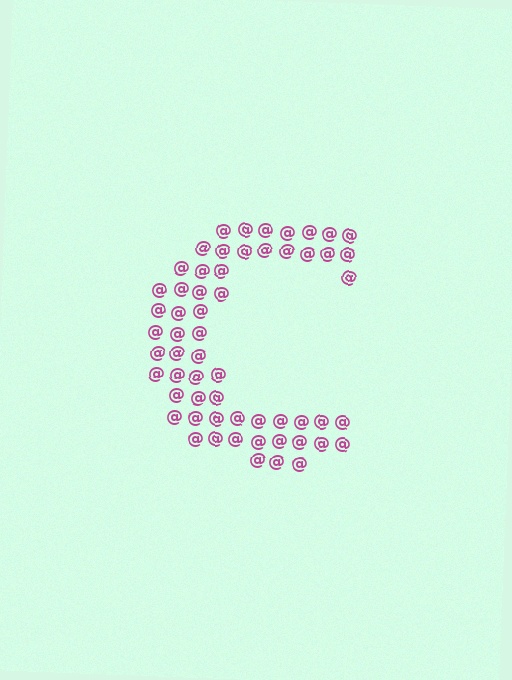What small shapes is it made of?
It is made of small at signs.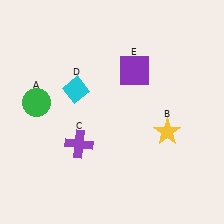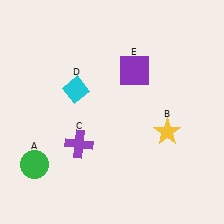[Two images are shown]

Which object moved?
The green circle (A) moved down.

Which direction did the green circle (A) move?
The green circle (A) moved down.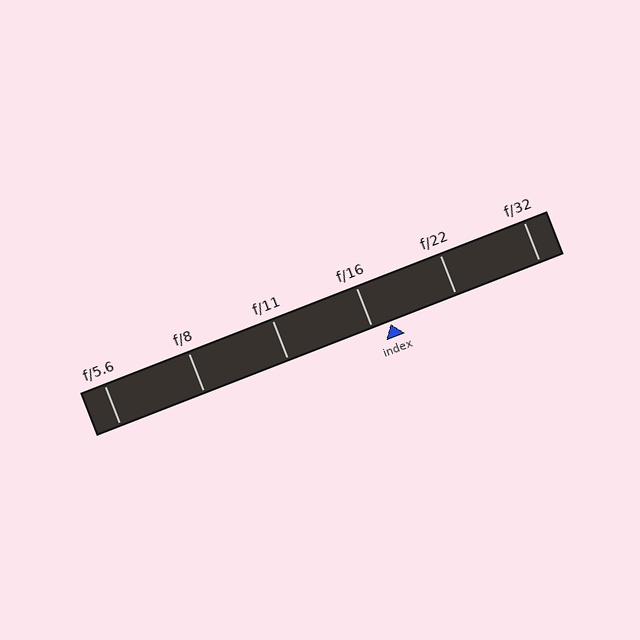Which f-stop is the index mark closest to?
The index mark is closest to f/16.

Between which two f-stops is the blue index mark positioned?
The index mark is between f/16 and f/22.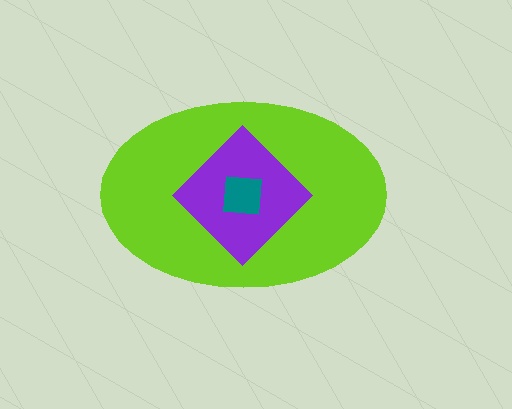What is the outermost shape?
The lime ellipse.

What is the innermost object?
The teal square.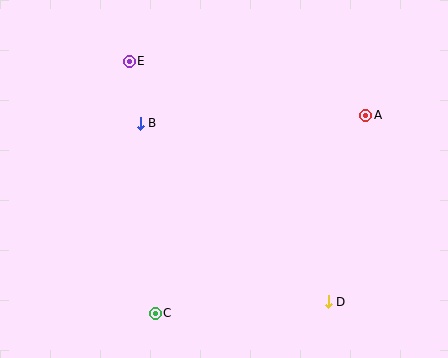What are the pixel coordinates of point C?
Point C is at (155, 313).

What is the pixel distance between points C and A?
The distance between C and A is 289 pixels.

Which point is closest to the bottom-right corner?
Point D is closest to the bottom-right corner.